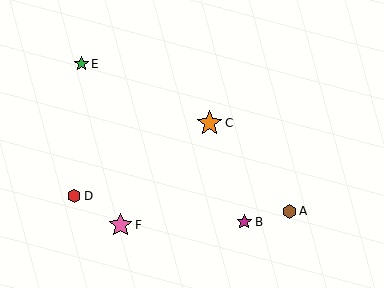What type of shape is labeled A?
Shape A is a brown hexagon.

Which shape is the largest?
The orange star (labeled C) is the largest.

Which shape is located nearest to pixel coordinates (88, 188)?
The red hexagon (labeled D) at (74, 196) is nearest to that location.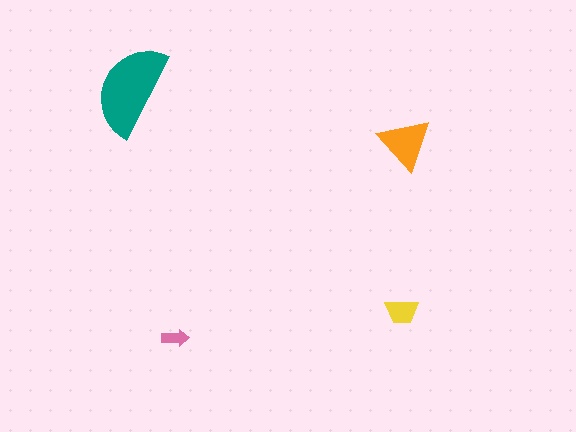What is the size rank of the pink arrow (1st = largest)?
4th.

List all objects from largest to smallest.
The teal semicircle, the orange triangle, the yellow trapezoid, the pink arrow.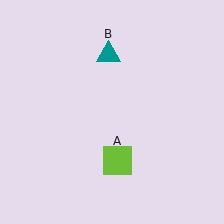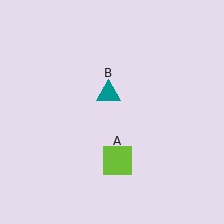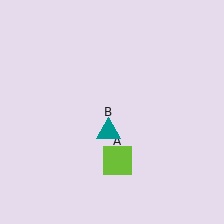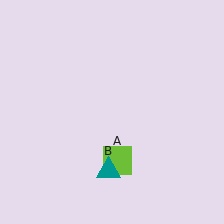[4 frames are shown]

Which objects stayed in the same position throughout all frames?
Lime square (object A) remained stationary.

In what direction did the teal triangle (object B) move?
The teal triangle (object B) moved down.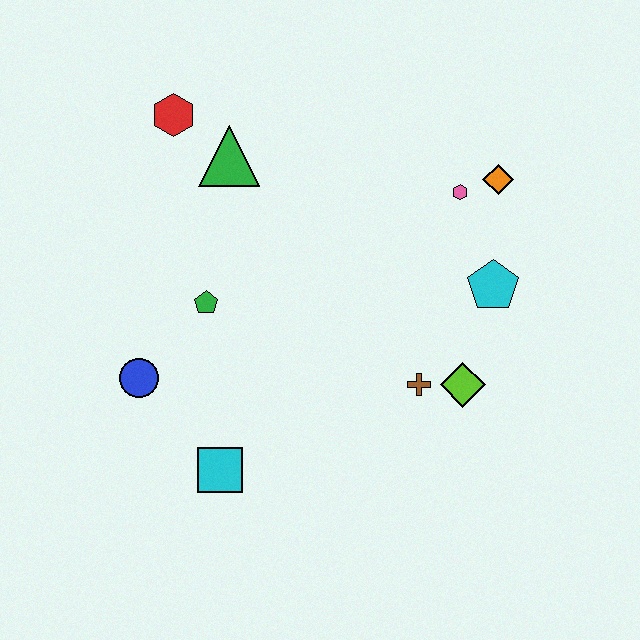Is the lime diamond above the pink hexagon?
No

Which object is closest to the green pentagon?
The blue circle is closest to the green pentagon.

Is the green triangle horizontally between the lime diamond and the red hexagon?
Yes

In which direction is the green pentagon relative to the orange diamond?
The green pentagon is to the left of the orange diamond.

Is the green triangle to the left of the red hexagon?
No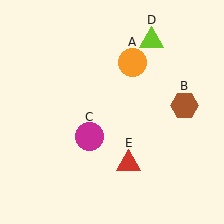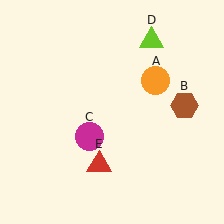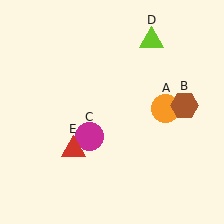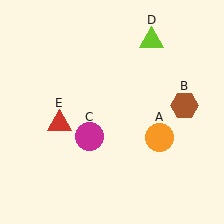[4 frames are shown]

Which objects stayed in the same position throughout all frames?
Brown hexagon (object B) and magenta circle (object C) and lime triangle (object D) remained stationary.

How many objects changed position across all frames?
2 objects changed position: orange circle (object A), red triangle (object E).